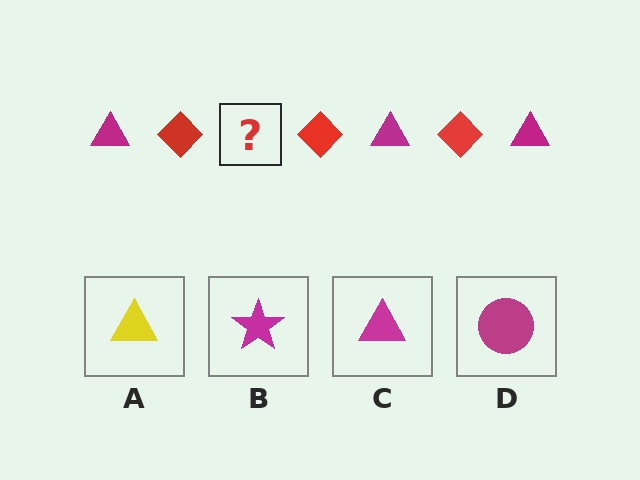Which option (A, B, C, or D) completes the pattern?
C.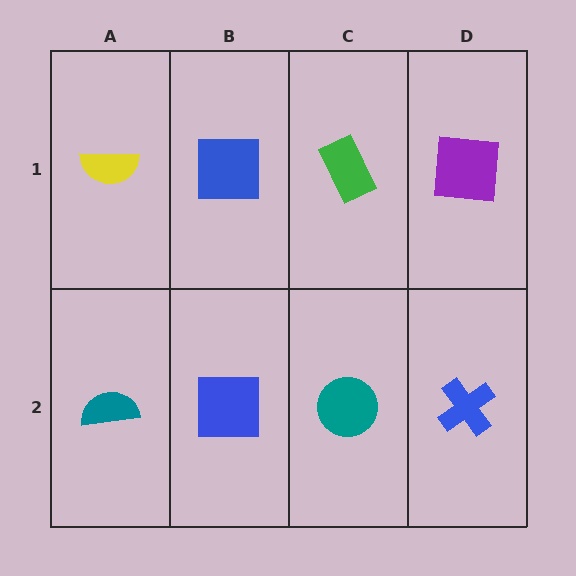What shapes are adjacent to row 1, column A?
A teal semicircle (row 2, column A), a blue square (row 1, column B).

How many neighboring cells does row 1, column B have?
3.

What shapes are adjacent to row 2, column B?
A blue square (row 1, column B), a teal semicircle (row 2, column A), a teal circle (row 2, column C).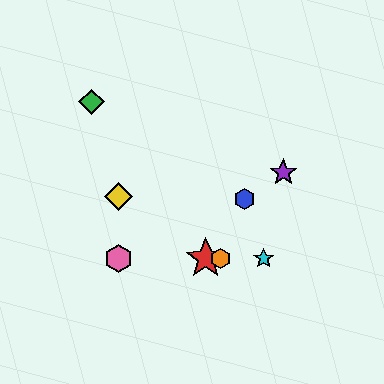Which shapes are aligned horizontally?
The red star, the orange hexagon, the cyan star, the pink hexagon are aligned horizontally.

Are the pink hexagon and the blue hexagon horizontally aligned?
No, the pink hexagon is at y≈258 and the blue hexagon is at y≈199.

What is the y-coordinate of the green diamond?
The green diamond is at y≈102.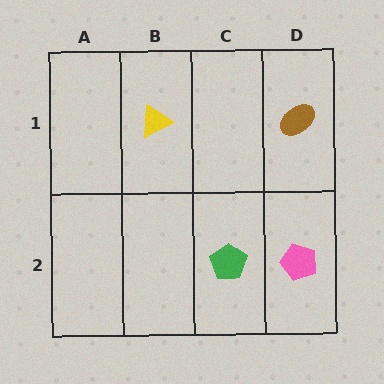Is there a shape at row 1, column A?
No, that cell is empty.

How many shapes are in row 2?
2 shapes.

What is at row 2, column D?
A pink pentagon.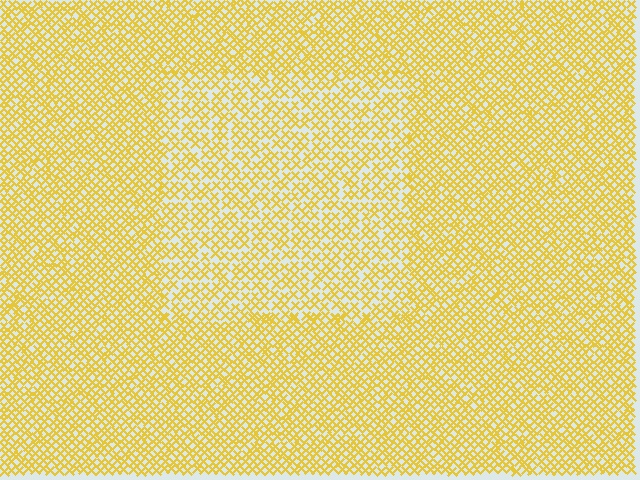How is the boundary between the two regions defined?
The boundary is defined by a change in element density (approximately 1.6x ratio). All elements are the same color, size, and shape.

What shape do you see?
I see a rectangle.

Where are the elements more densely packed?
The elements are more densely packed outside the rectangle boundary.